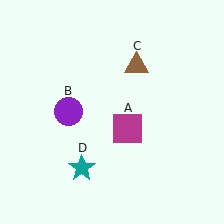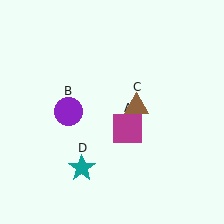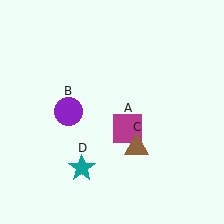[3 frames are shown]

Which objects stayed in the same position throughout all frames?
Magenta square (object A) and purple circle (object B) and teal star (object D) remained stationary.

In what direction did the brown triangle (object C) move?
The brown triangle (object C) moved down.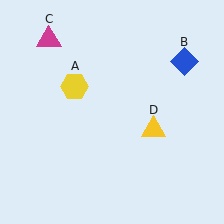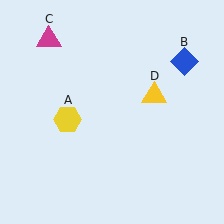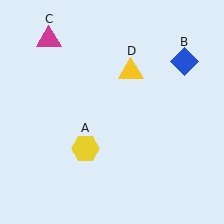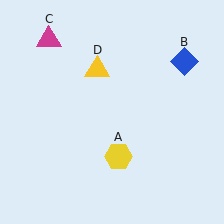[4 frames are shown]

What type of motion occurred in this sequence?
The yellow hexagon (object A), yellow triangle (object D) rotated counterclockwise around the center of the scene.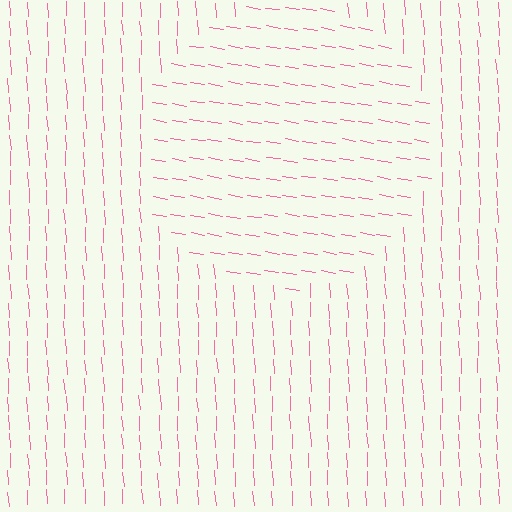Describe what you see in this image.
The image is filled with small pink line segments. A circle region in the image has lines oriented differently from the surrounding lines, creating a visible texture boundary.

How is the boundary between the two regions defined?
The boundary is defined purely by a change in line orientation (approximately 78 degrees difference). All lines are the same color and thickness.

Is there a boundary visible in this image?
Yes, there is a texture boundary formed by a change in line orientation.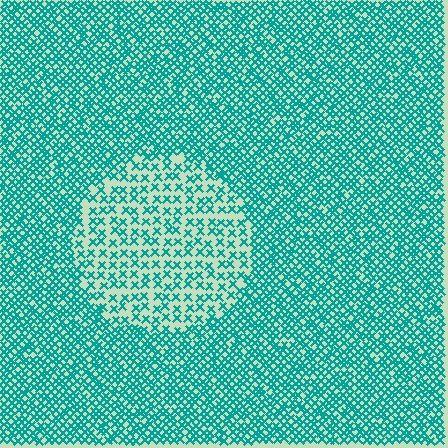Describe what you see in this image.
The image contains small teal elements arranged at two different densities. A circle-shaped region is visible where the elements are less densely packed than the surrounding area.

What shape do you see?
I see a circle.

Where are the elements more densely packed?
The elements are more densely packed outside the circle boundary.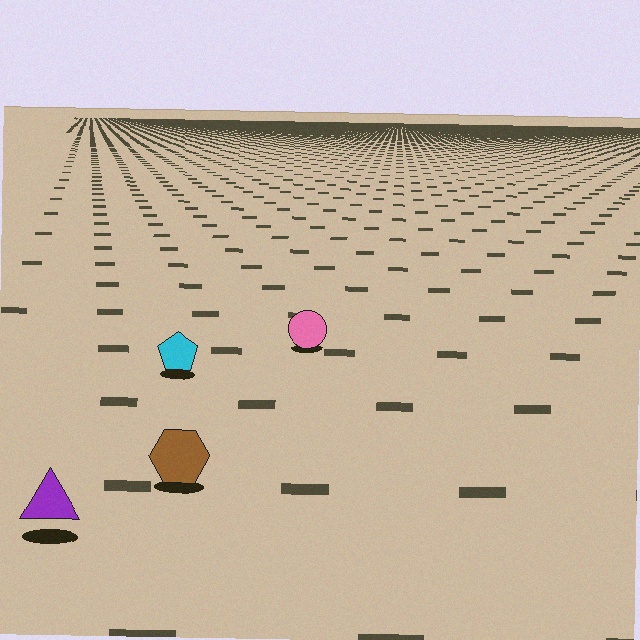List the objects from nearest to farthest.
From nearest to farthest: the purple triangle, the brown hexagon, the cyan pentagon, the pink circle.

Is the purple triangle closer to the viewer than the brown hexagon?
Yes. The purple triangle is closer — you can tell from the texture gradient: the ground texture is coarser near it.